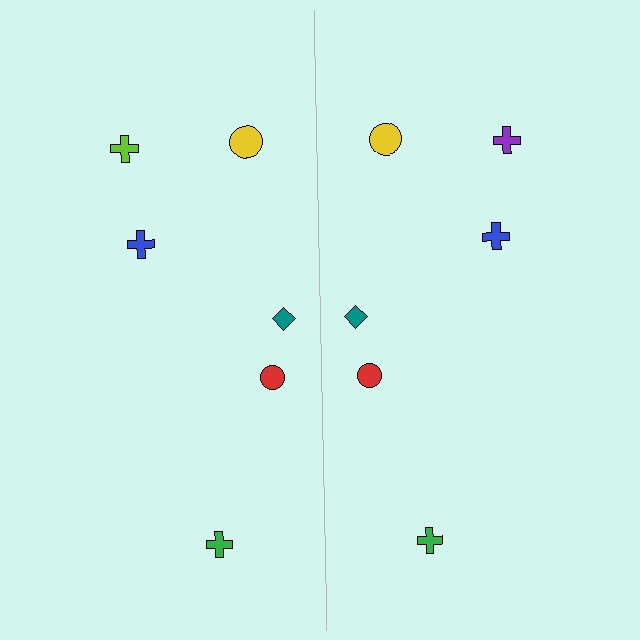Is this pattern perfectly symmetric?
No, the pattern is not perfectly symmetric. The purple cross on the right side breaks the symmetry — its mirror counterpart is lime.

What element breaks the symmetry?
The purple cross on the right side breaks the symmetry — its mirror counterpart is lime.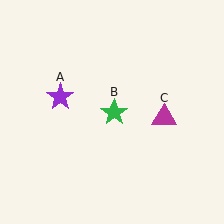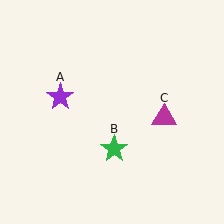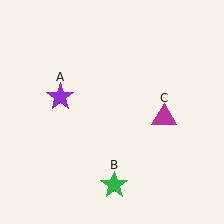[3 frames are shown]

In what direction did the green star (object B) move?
The green star (object B) moved down.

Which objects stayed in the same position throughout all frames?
Purple star (object A) and magenta triangle (object C) remained stationary.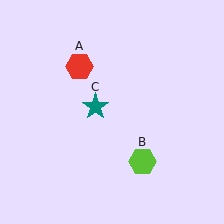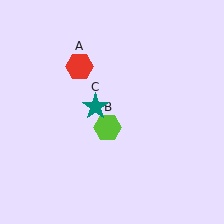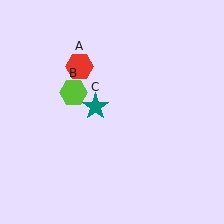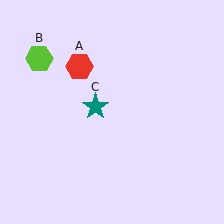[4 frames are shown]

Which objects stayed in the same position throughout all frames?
Red hexagon (object A) and teal star (object C) remained stationary.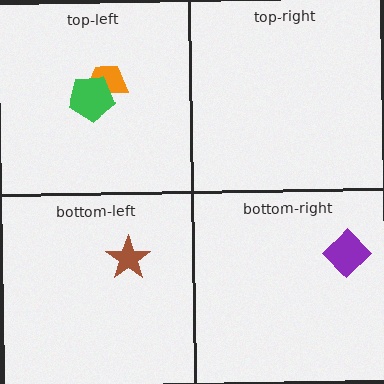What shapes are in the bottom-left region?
The brown star.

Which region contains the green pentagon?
The top-left region.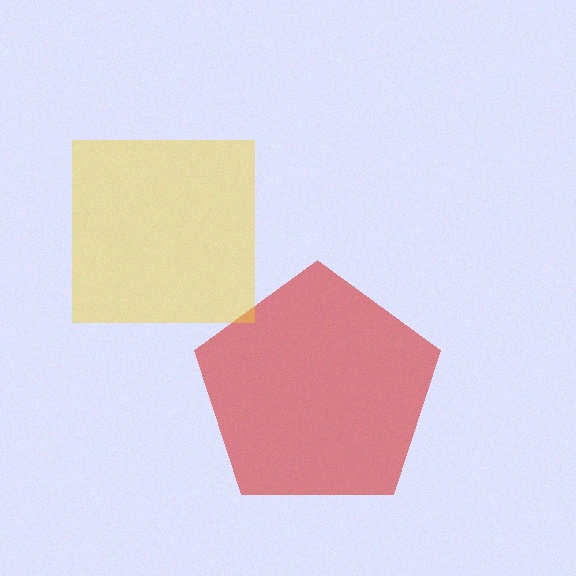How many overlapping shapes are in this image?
There are 2 overlapping shapes in the image.